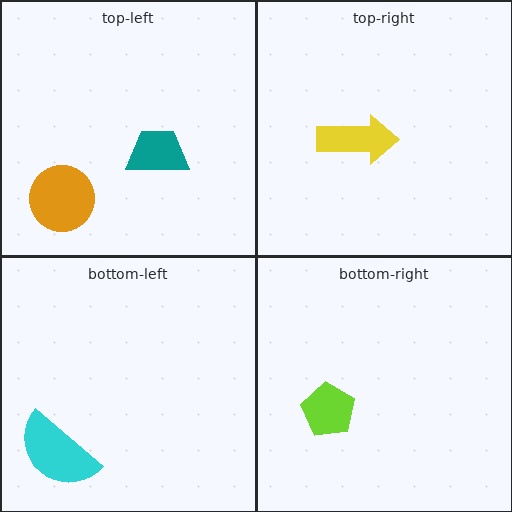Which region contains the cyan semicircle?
The bottom-left region.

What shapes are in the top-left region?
The teal trapezoid, the orange circle.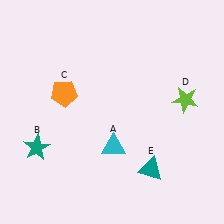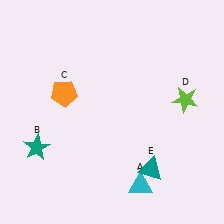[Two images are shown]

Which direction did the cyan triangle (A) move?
The cyan triangle (A) moved down.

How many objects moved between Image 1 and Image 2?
1 object moved between the two images.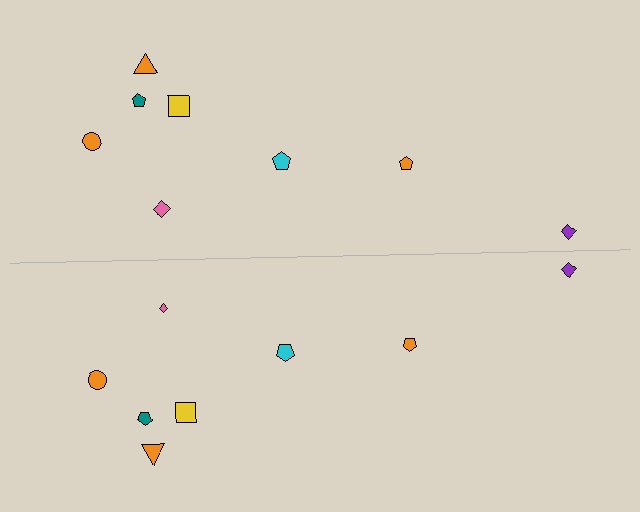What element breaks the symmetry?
The pink diamond on the bottom side has a different size than its mirror counterpart.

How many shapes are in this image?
There are 16 shapes in this image.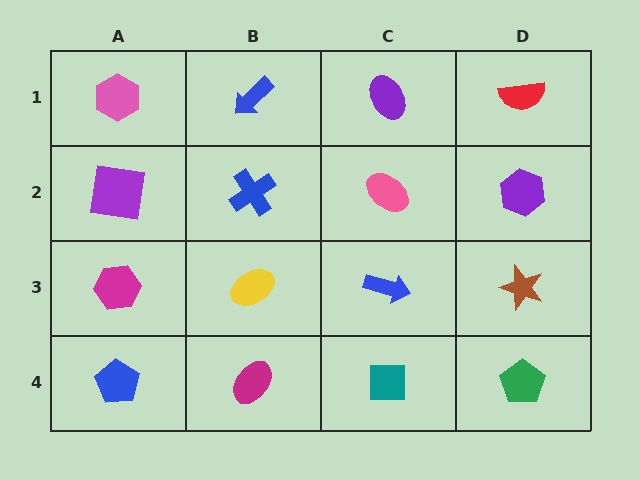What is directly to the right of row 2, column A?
A blue cross.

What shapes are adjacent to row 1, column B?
A blue cross (row 2, column B), a pink hexagon (row 1, column A), a purple ellipse (row 1, column C).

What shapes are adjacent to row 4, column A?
A magenta hexagon (row 3, column A), a magenta ellipse (row 4, column B).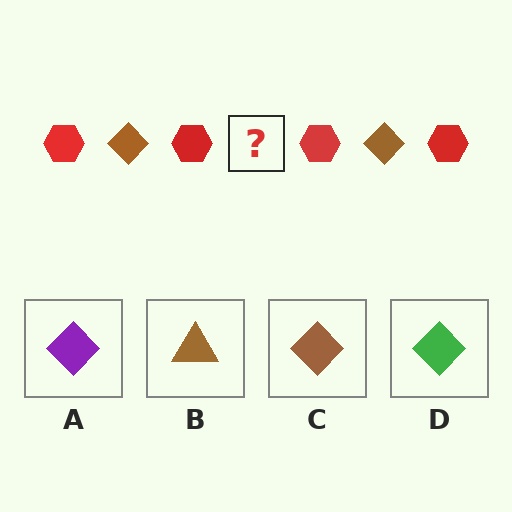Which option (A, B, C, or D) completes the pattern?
C.